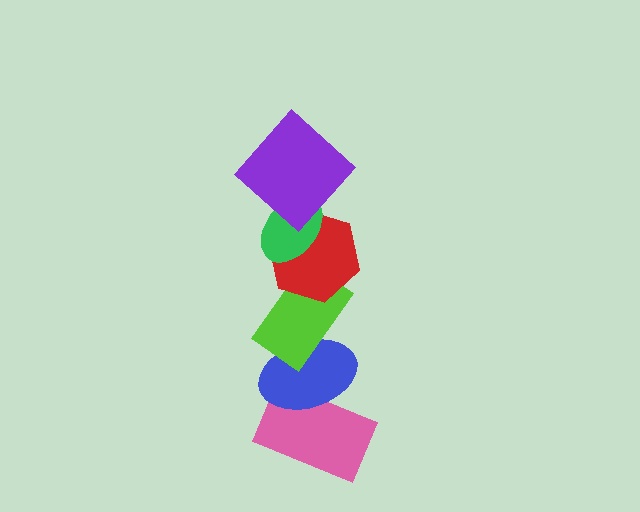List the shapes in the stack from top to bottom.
From top to bottom: the purple diamond, the green ellipse, the red hexagon, the lime rectangle, the blue ellipse, the pink rectangle.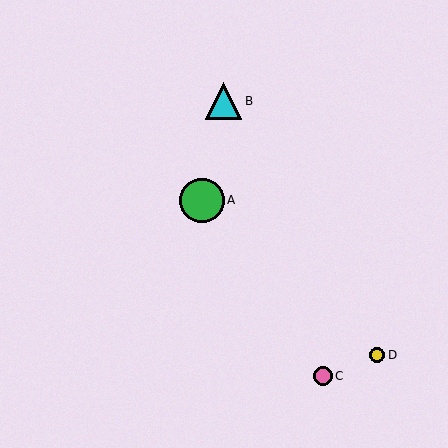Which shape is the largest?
The green circle (labeled A) is the largest.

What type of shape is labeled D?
Shape D is a yellow circle.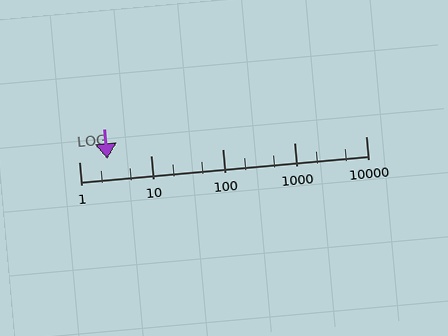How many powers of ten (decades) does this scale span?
The scale spans 4 decades, from 1 to 10000.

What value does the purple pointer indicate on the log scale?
The pointer indicates approximately 2.5.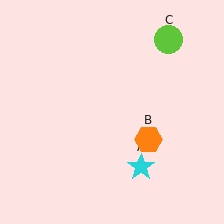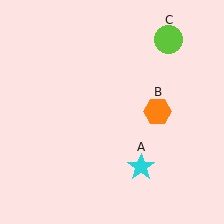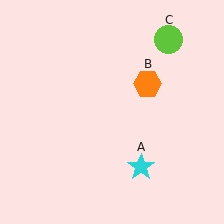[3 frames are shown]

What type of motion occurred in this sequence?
The orange hexagon (object B) rotated counterclockwise around the center of the scene.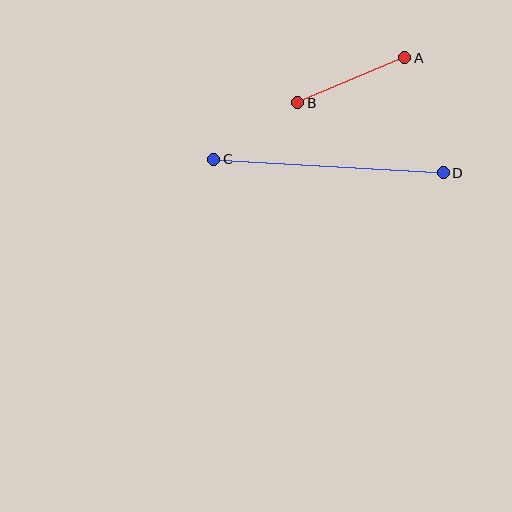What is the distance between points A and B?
The distance is approximately 116 pixels.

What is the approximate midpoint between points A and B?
The midpoint is at approximately (351, 80) pixels.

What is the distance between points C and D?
The distance is approximately 230 pixels.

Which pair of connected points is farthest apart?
Points C and D are farthest apart.